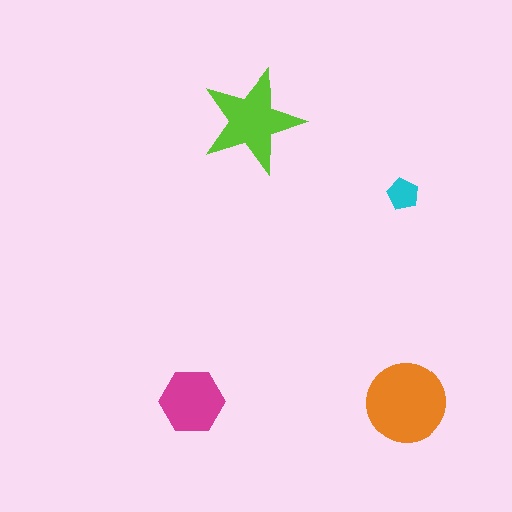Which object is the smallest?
The cyan pentagon.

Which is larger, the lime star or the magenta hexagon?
The lime star.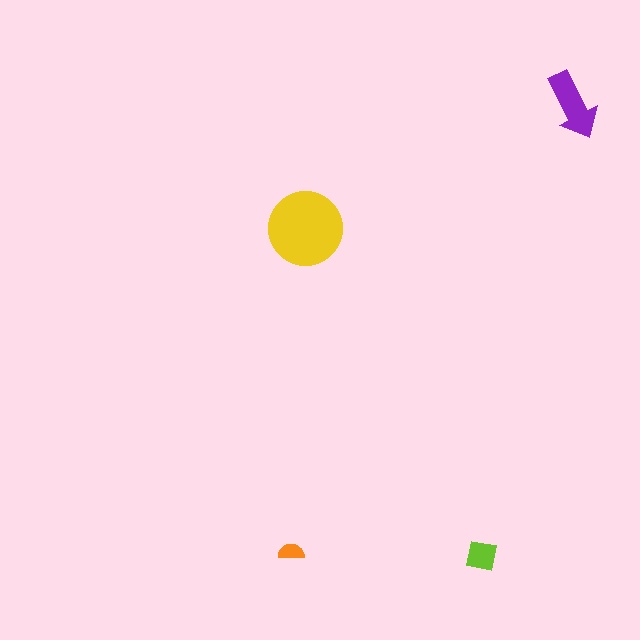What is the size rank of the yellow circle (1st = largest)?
1st.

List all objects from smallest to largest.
The orange semicircle, the lime square, the purple arrow, the yellow circle.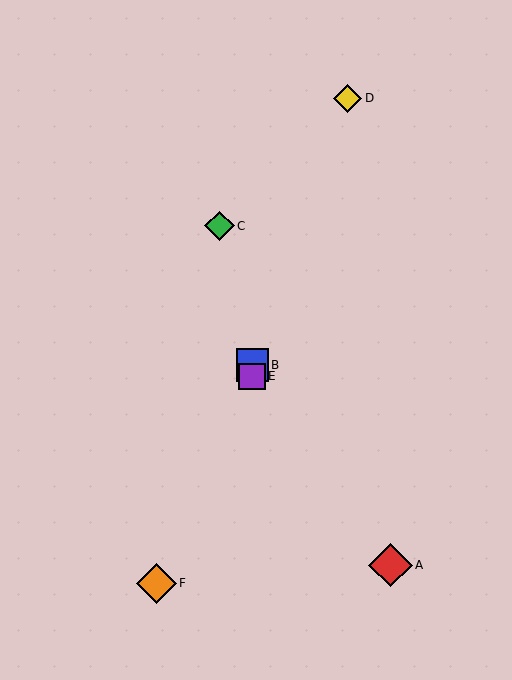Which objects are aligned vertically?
Objects B, E are aligned vertically.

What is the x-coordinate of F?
Object F is at x≈156.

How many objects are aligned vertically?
2 objects (B, E) are aligned vertically.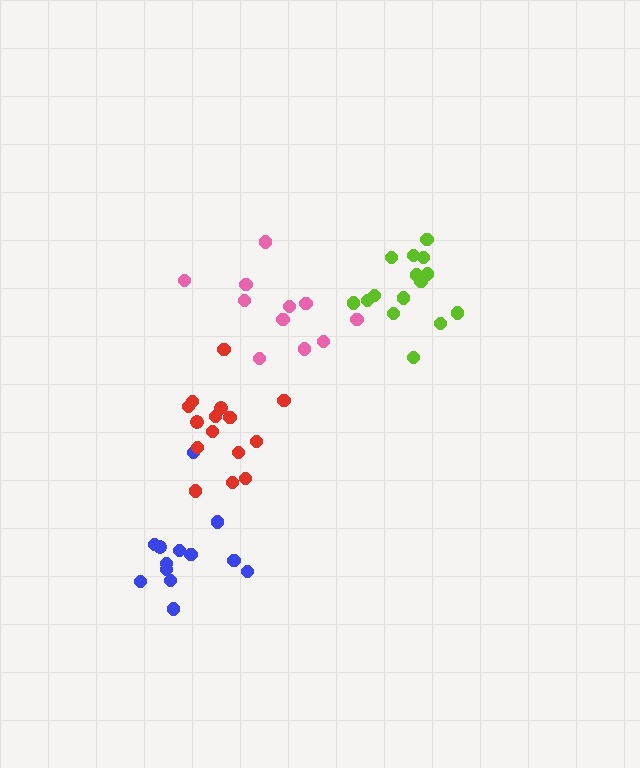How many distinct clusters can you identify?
There are 4 distinct clusters.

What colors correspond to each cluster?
The clusters are colored: pink, lime, blue, red.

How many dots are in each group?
Group 1: 11 dots, Group 2: 15 dots, Group 3: 13 dots, Group 4: 15 dots (54 total).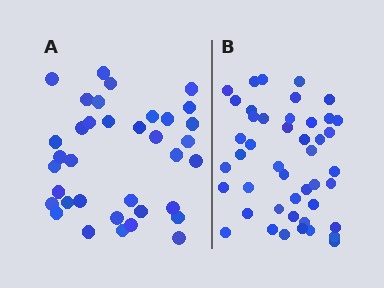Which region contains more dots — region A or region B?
Region B (the right region) has more dots.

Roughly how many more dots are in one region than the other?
Region B has roughly 8 or so more dots than region A.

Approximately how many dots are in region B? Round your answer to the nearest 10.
About 40 dots. (The exact count is 45, which rounds to 40.)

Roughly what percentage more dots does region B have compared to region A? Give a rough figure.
About 25% more.